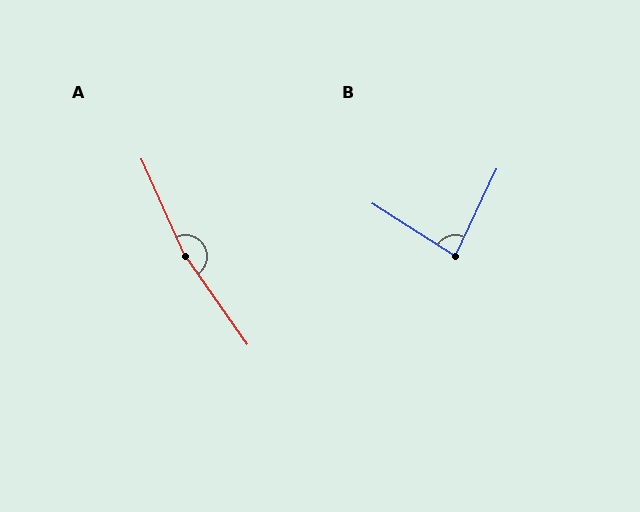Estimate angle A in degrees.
Approximately 169 degrees.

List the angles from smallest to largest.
B (83°), A (169°).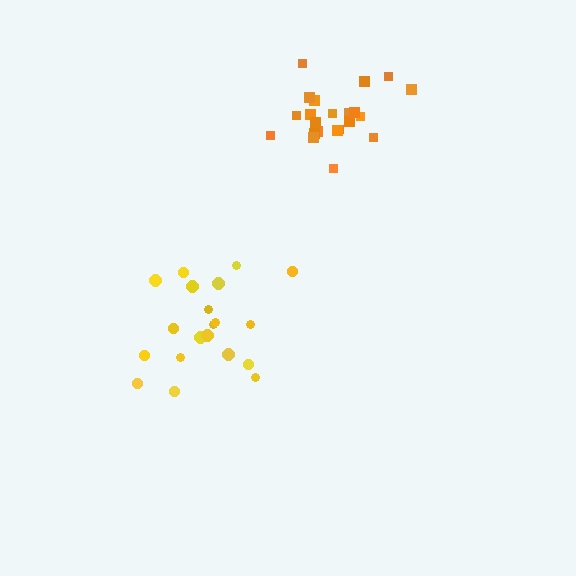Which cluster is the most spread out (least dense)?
Yellow.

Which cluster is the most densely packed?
Orange.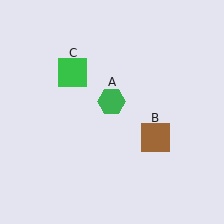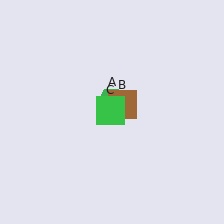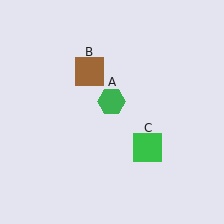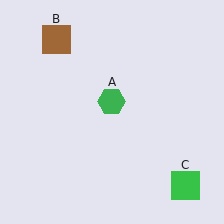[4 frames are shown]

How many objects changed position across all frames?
2 objects changed position: brown square (object B), green square (object C).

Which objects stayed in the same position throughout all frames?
Green hexagon (object A) remained stationary.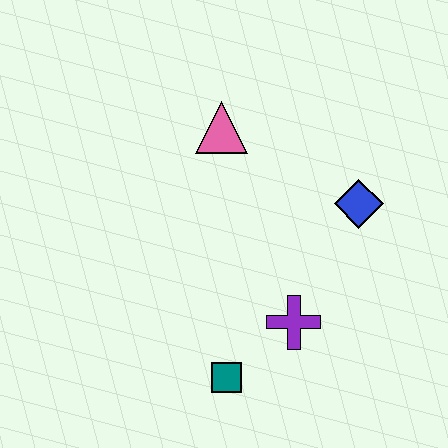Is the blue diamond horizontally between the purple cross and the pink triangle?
No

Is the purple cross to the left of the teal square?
No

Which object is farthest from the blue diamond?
The teal square is farthest from the blue diamond.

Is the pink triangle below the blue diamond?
No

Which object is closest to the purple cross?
The teal square is closest to the purple cross.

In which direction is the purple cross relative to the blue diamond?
The purple cross is below the blue diamond.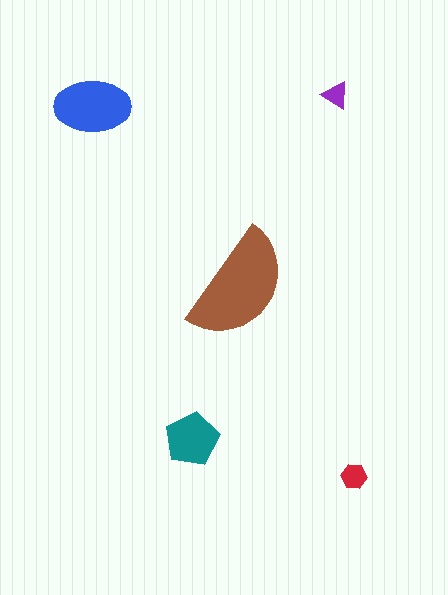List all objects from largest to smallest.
The brown semicircle, the blue ellipse, the teal pentagon, the red hexagon, the purple triangle.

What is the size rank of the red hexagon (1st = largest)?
4th.